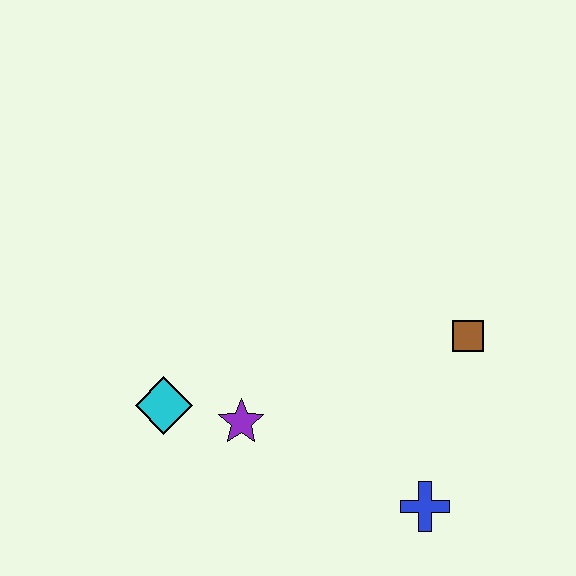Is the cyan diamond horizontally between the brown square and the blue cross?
No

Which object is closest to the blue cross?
The brown square is closest to the blue cross.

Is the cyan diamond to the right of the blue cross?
No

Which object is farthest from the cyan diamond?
The brown square is farthest from the cyan diamond.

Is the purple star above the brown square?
No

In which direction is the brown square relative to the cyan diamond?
The brown square is to the right of the cyan diamond.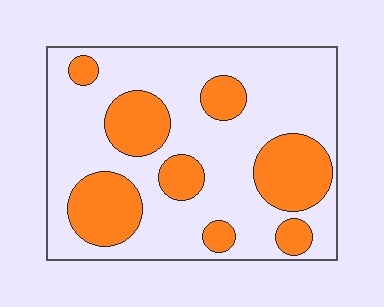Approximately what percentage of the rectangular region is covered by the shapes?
Approximately 30%.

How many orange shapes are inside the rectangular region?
8.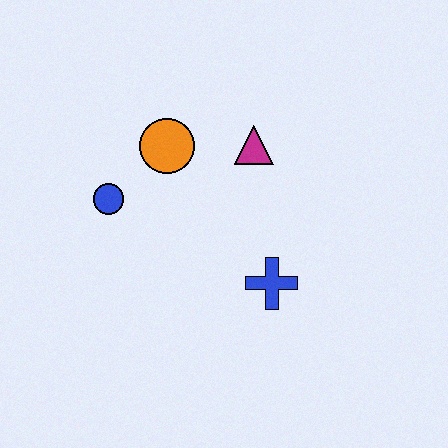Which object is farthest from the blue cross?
The blue circle is farthest from the blue cross.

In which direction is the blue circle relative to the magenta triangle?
The blue circle is to the left of the magenta triangle.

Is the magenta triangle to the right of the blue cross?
No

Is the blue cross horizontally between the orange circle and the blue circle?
No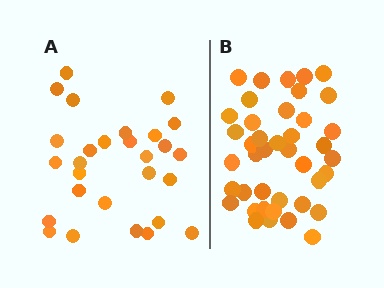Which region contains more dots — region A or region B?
Region B (the right region) has more dots.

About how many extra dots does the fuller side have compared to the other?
Region B has approximately 15 more dots than region A.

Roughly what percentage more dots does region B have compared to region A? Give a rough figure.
About 45% more.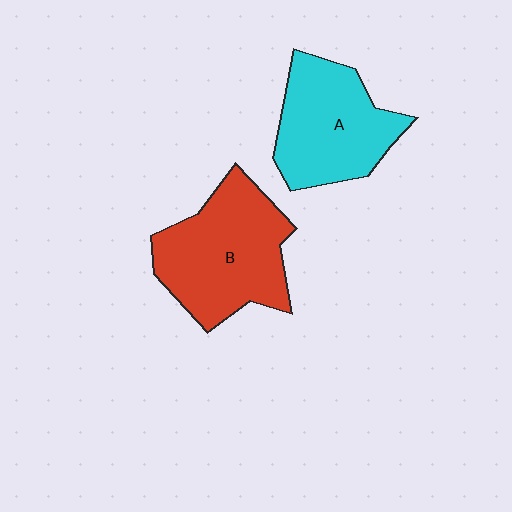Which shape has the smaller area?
Shape A (cyan).